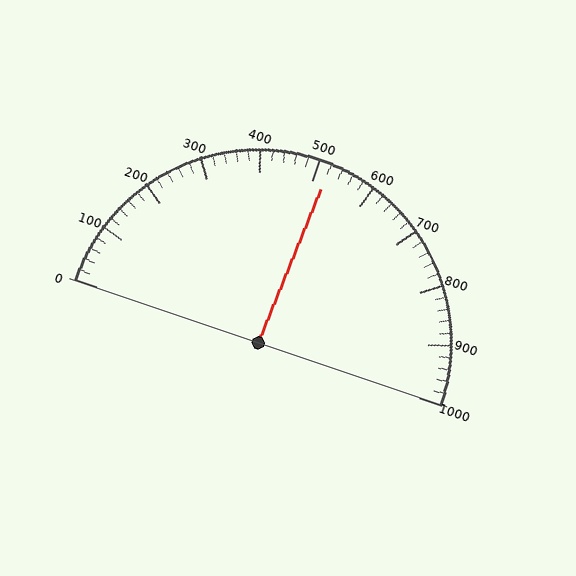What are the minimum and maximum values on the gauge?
The gauge ranges from 0 to 1000.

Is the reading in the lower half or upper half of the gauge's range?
The reading is in the upper half of the range (0 to 1000).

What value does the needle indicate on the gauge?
The needle indicates approximately 520.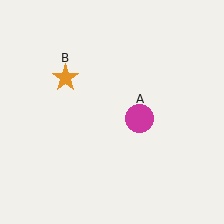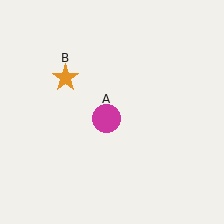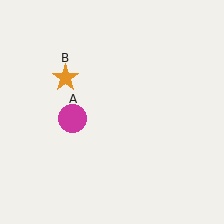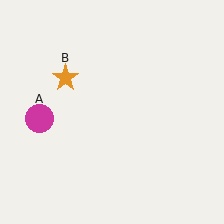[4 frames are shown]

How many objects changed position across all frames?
1 object changed position: magenta circle (object A).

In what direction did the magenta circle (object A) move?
The magenta circle (object A) moved left.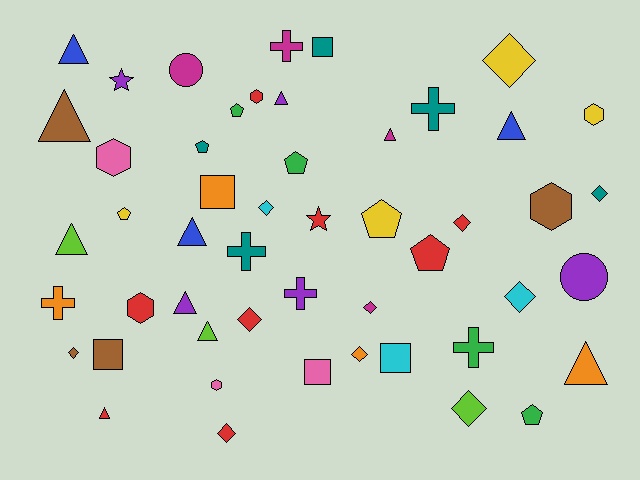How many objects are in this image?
There are 50 objects.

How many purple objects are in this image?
There are 5 purple objects.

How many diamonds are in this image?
There are 11 diamonds.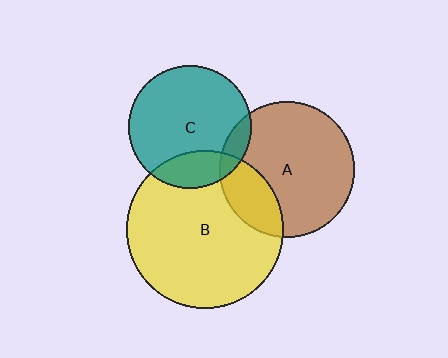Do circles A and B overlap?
Yes.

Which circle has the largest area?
Circle B (yellow).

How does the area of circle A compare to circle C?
Approximately 1.2 times.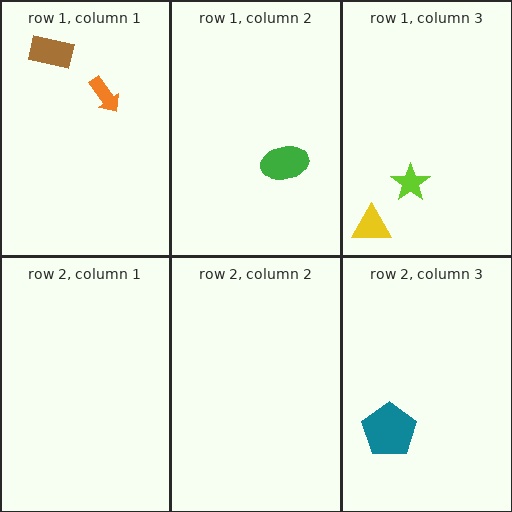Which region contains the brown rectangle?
The row 1, column 1 region.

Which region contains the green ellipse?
The row 1, column 2 region.